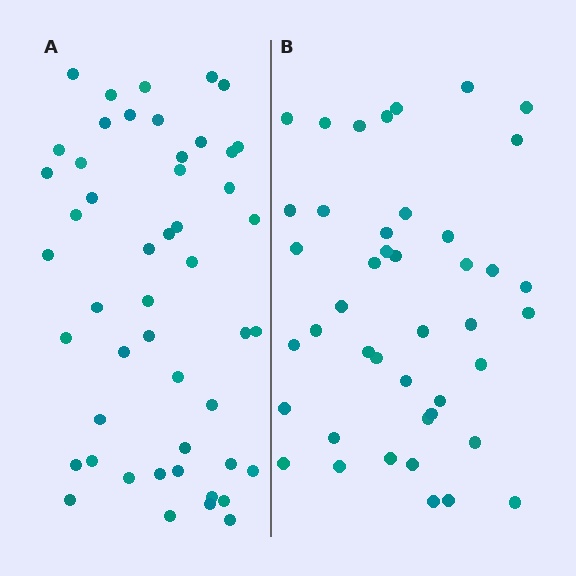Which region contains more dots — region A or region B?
Region A (the left region) has more dots.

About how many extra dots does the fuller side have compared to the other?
Region A has about 6 more dots than region B.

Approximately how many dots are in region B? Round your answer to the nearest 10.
About 40 dots. (The exact count is 43, which rounds to 40.)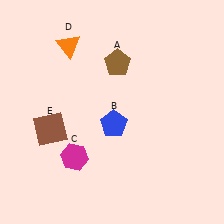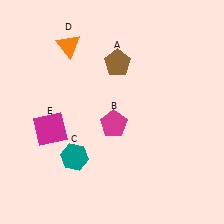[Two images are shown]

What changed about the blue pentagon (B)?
In Image 1, B is blue. In Image 2, it changed to magenta.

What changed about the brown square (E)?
In Image 1, E is brown. In Image 2, it changed to magenta.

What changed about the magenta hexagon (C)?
In Image 1, C is magenta. In Image 2, it changed to teal.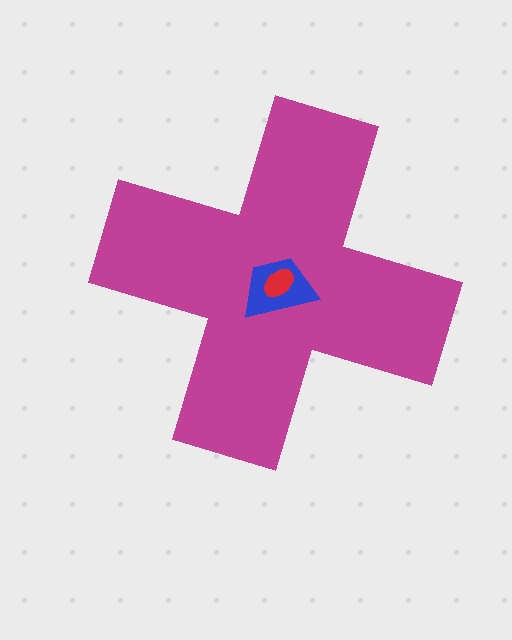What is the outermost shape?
The magenta cross.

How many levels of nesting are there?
3.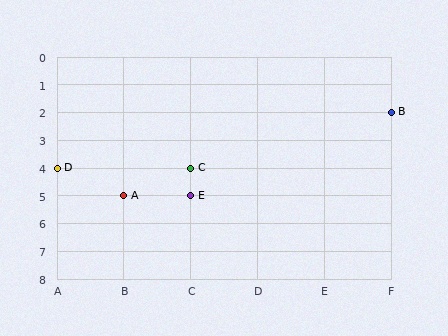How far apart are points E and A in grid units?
Points E and A are 1 column apart.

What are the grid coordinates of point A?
Point A is at grid coordinates (B, 5).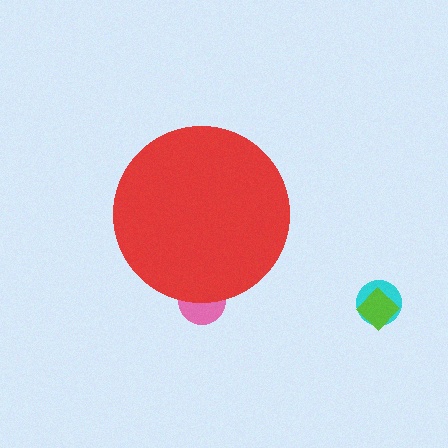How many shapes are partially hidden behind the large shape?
1 shape is partially hidden.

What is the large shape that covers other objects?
A red circle.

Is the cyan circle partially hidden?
No, the cyan circle is fully visible.